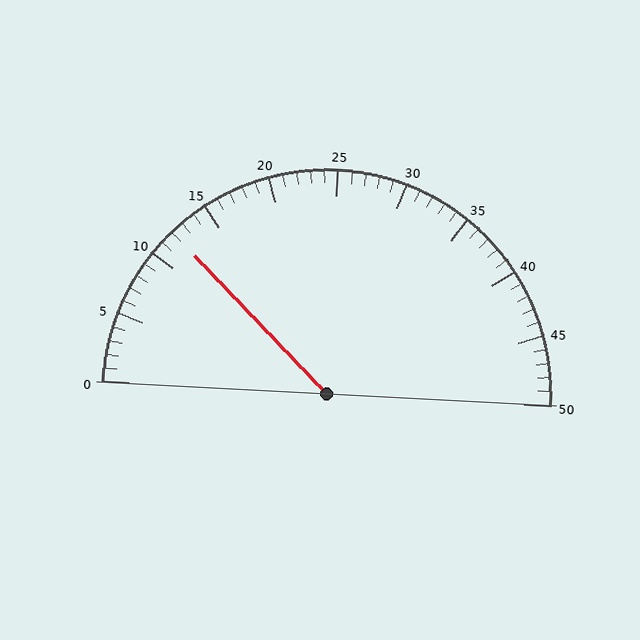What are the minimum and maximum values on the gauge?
The gauge ranges from 0 to 50.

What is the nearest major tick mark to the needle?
The nearest major tick mark is 10.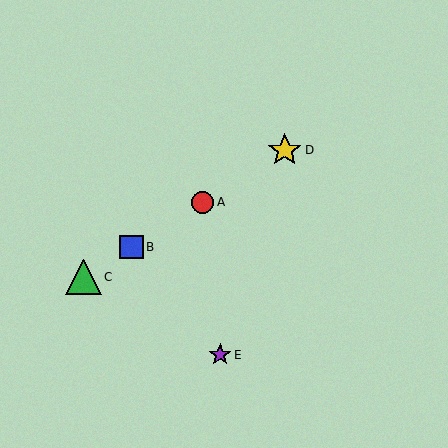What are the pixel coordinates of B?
Object B is at (131, 247).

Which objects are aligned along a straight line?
Objects A, B, C, D are aligned along a straight line.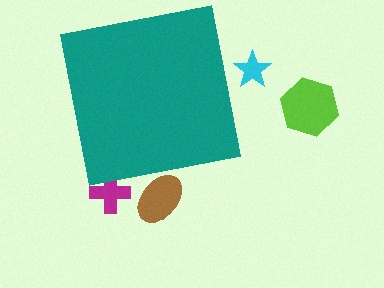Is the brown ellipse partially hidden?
Yes, the brown ellipse is partially hidden behind the teal square.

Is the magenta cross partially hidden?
Yes, the magenta cross is partially hidden behind the teal square.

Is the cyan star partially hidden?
Yes, the cyan star is partially hidden behind the teal square.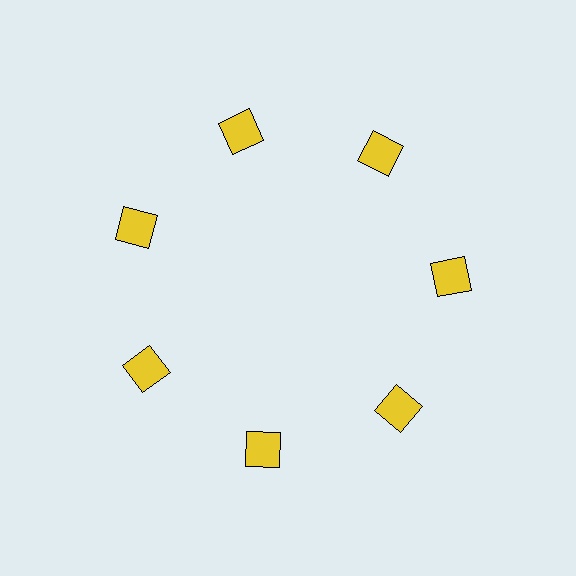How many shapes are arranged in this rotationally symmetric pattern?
There are 7 shapes, arranged in 7 groups of 1.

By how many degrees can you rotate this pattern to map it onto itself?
The pattern maps onto itself every 51 degrees of rotation.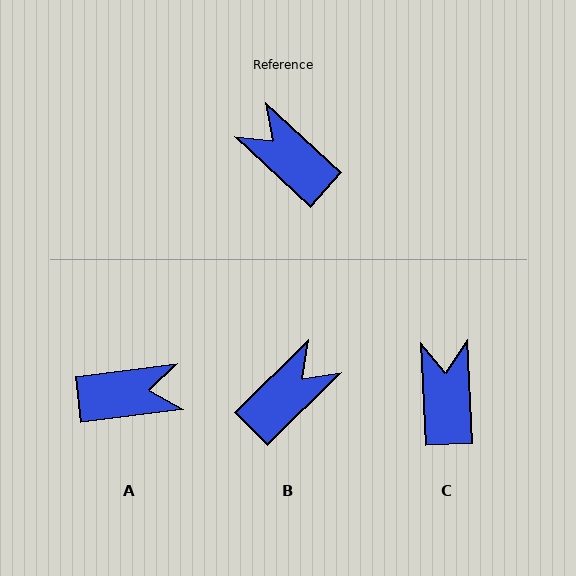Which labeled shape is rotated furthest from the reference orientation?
A, about 130 degrees away.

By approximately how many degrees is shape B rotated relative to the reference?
Approximately 92 degrees clockwise.